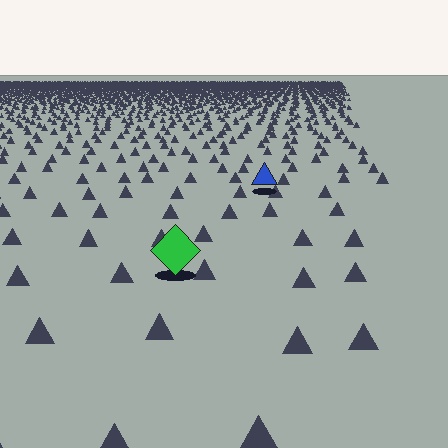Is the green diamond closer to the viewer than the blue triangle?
Yes. The green diamond is closer — you can tell from the texture gradient: the ground texture is coarser near it.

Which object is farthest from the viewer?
The blue triangle is farthest from the viewer. It appears smaller and the ground texture around it is denser.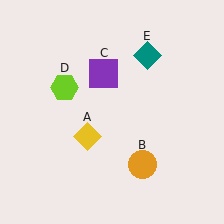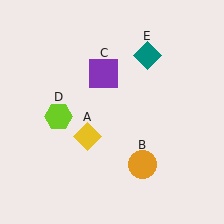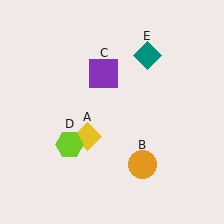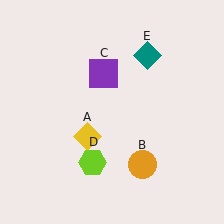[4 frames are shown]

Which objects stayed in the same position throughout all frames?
Yellow diamond (object A) and orange circle (object B) and purple square (object C) and teal diamond (object E) remained stationary.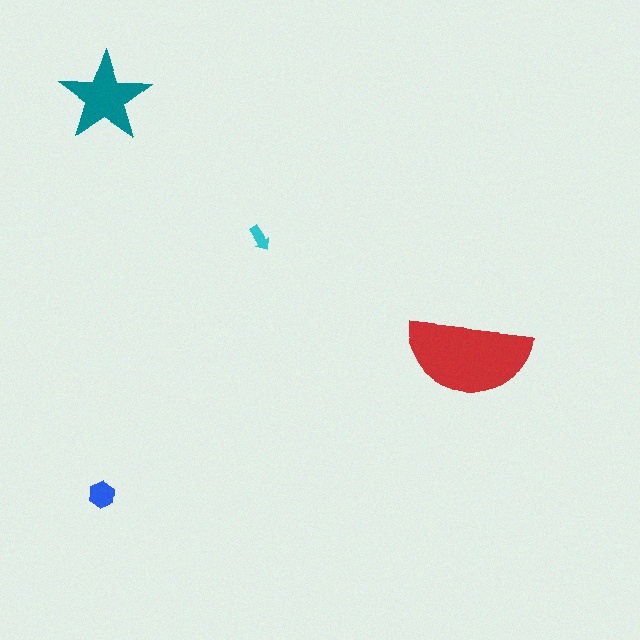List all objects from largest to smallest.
The red semicircle, the teal star, the blue hexagon, the cyan arrow.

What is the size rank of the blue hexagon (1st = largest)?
3rd.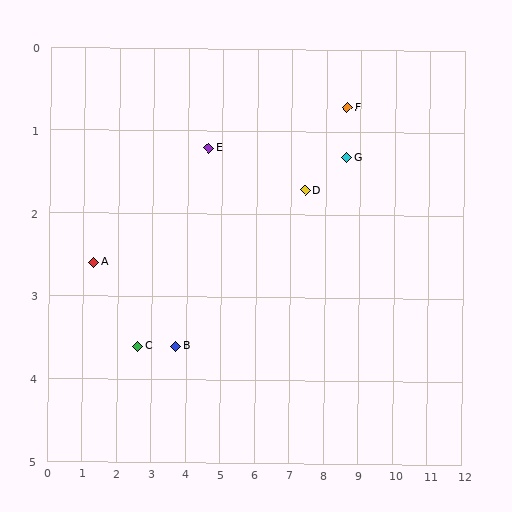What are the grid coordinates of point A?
Point A is at approximately (1.3, 2.6).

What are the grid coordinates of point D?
Point D is at approximately (7.4, 1.7).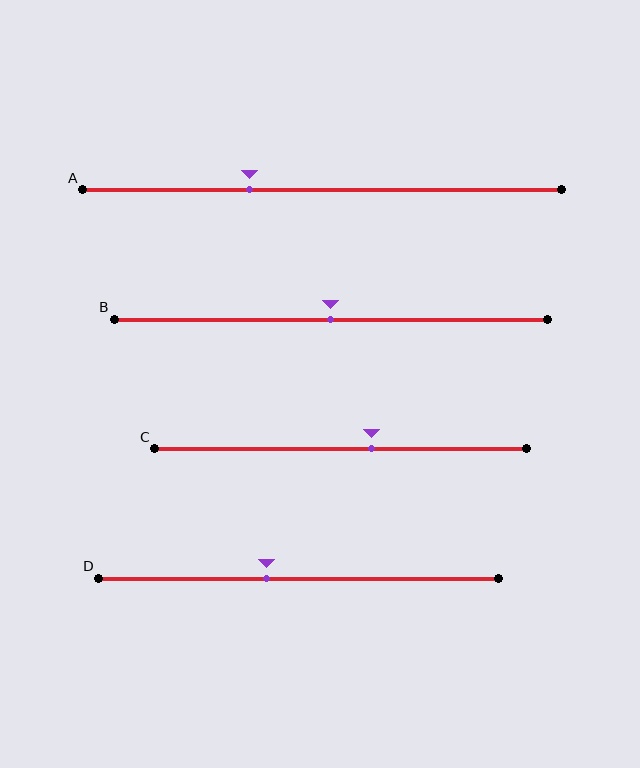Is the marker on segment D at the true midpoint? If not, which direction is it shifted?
No, the marker on segment D is shifted to the left by about 8% of the segment length.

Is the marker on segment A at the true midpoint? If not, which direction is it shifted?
No, the marker on segment A is shifted to the left by about 15% of the segment length.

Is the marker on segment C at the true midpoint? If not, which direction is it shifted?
No, the marker on segment C is shifted to the right by about 8% of the segment length.